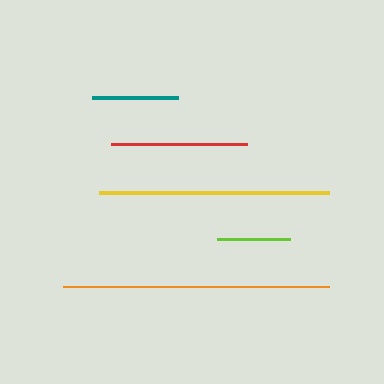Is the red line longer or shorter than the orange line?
The orange line is longer than the red line.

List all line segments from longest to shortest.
From longest to shortest: orange, yellow, red, teal, lime.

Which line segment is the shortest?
The lime line is the shortest at approximately 73 pixels.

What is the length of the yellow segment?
The yellow segment is approximately 230 pixels long.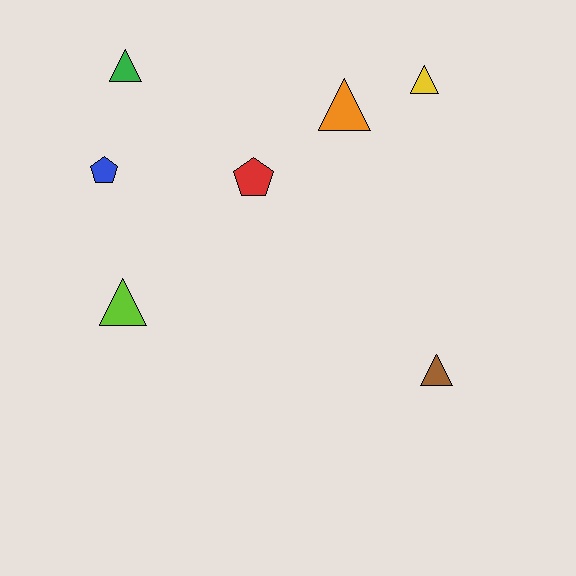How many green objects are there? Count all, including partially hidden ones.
There is 1 green object.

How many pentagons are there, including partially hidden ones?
There are 2 pentagons.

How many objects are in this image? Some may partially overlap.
There are 7 objects.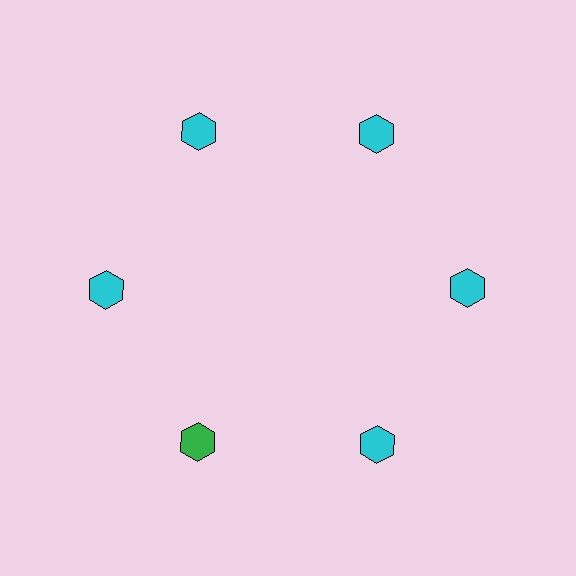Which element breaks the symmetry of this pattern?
The green hexagon at roughly the 7 o'clock position breaks the symmetry. All other shapes are cyan hexagons.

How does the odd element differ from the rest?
It has a different color: green instead of cyan.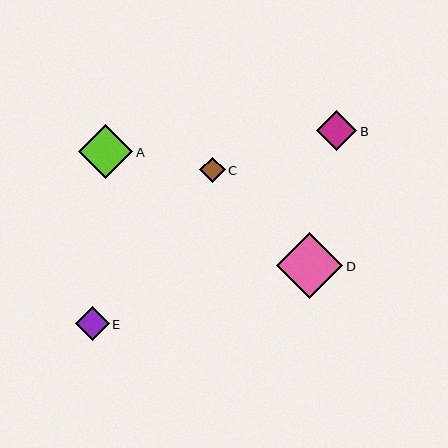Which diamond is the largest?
Diamond D is the largest with a size of approximately 66 pixels.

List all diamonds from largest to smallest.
From largest to smallest: D, A, B, E, C.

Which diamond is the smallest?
Diamond C is the smallest with a size of approximately 26 pixels.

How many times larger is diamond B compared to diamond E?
Diamond B is approximately 1.2 times the size of diamond E.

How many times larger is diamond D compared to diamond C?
Diamond D is approximately 2.6 times the size of diamond C.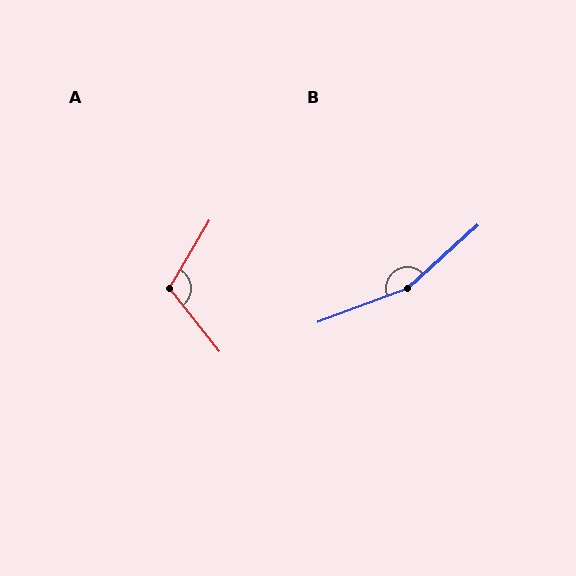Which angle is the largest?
B, at approximately 158 degrees.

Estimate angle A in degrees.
Approximately 111 degrees.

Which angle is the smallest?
A, at approximately 111 degrees.